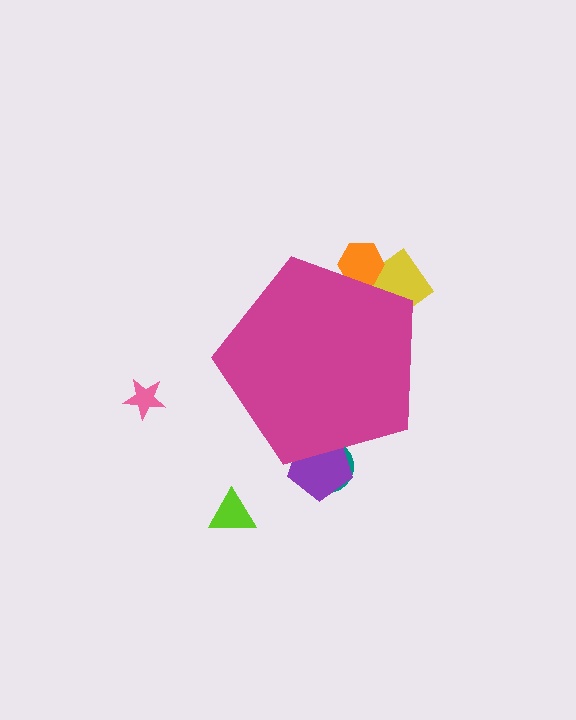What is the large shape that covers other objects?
A magenta pentagon.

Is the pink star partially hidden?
No, the pink star is fully visible.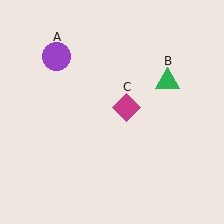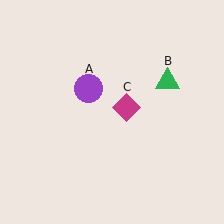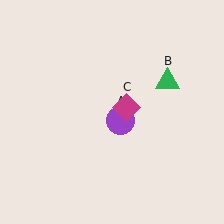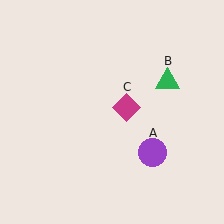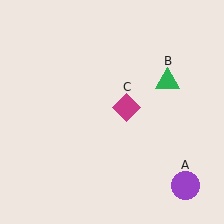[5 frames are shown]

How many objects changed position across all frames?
1 object changed position: purple circle (object A).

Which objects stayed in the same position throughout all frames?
Green triangle (object B) and magenta diamond (object C) remained stationary.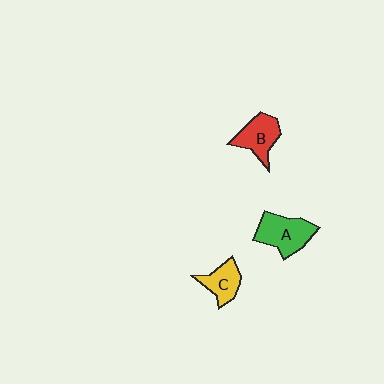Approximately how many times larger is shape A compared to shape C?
Approximately 1.5 times.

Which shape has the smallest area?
Shape C (yellow).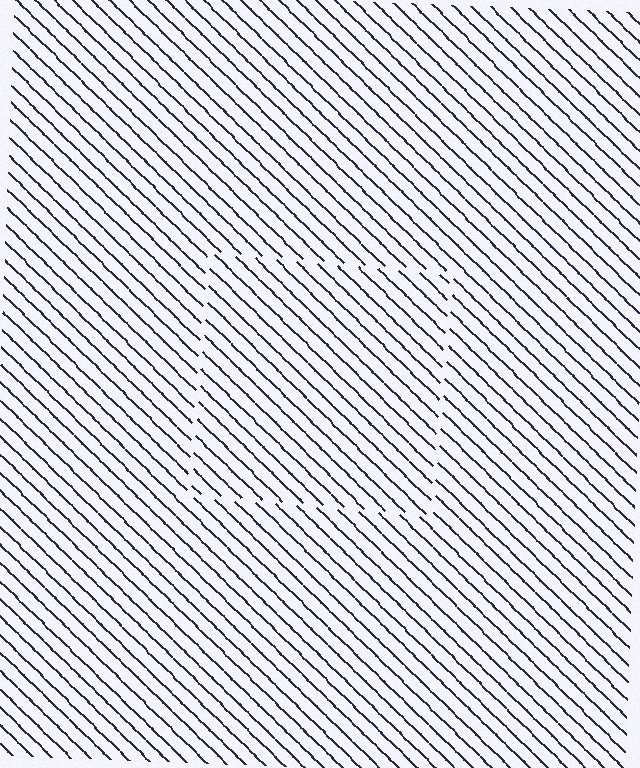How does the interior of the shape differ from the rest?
The interior of the shape contains the same grating, shifted by half a period — the contour is defined by the phase discontinuity where line-ends from the inner and outer gratings abut.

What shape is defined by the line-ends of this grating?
An illusory square. The interior of the shape contains the same grating, shifted by half a period — the contour is defined by the phase discontinuity where line-ends from the inner and outer gratings abut.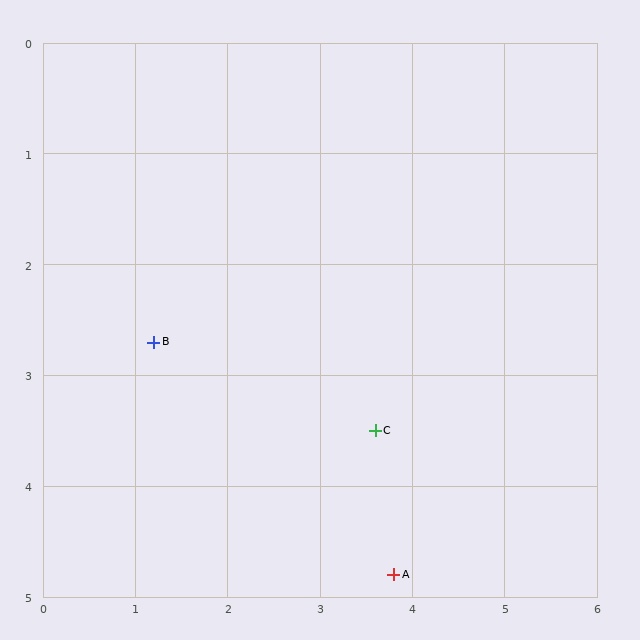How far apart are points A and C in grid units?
Points A and C are about 1.3 grid units apart.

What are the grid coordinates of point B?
Point B is at approximately (1.2, 2.7).